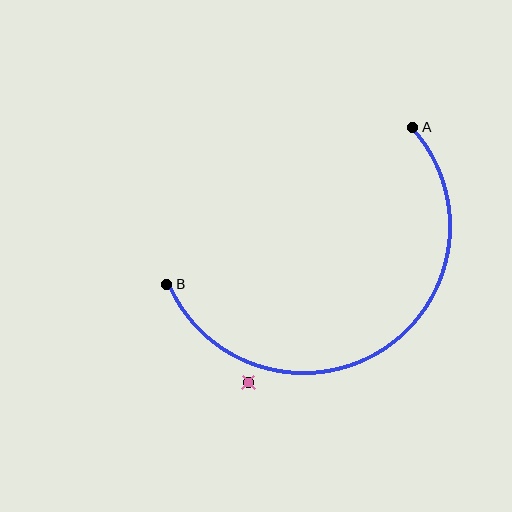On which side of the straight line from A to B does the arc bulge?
The arc bulges below the straight line connecting A and B.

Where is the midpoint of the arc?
The arc midpoint is the point on the curve farthest from the straight line joining A and B. It sits below that line.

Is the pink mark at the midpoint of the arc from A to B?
No — the pink mark does not lie on the arc at all. It sits slightly outside the curve.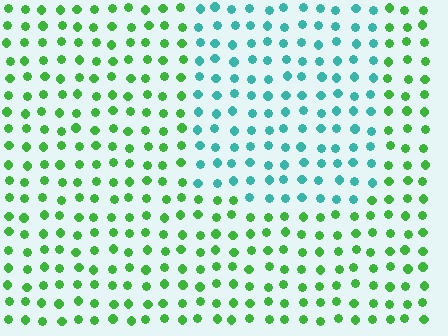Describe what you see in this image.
The image is filled with small green elements in a uniform arrangement. A rectangle-shaped region is visible where the elements are tinted to a slightly different hue, forming a subtle color boundary.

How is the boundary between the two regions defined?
The boundary is defined purely by a slight shift in hue (about 55 degrees). Spacing, size, and orientation are identical on both sides.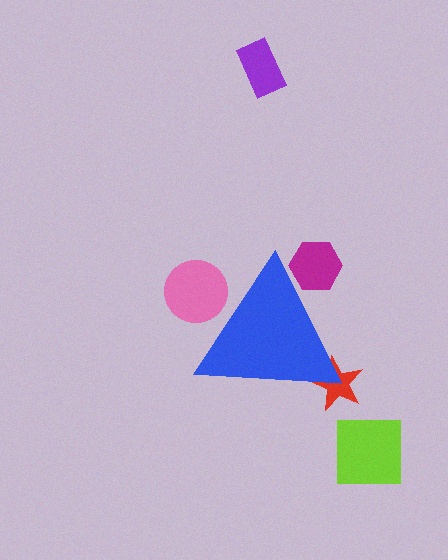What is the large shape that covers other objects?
A blue triangle.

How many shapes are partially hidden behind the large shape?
3 shapes are partially hidden.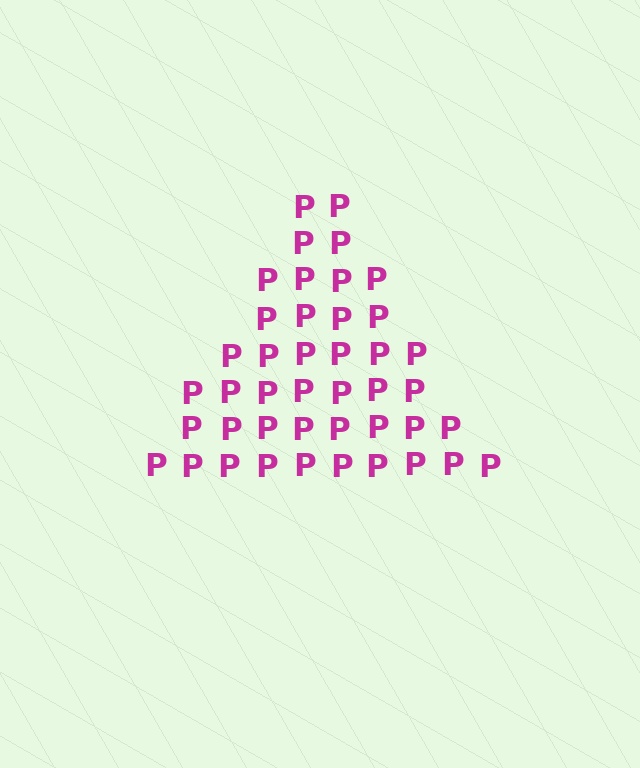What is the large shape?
The large shape is a triangle.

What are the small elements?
The small elements are letter P's.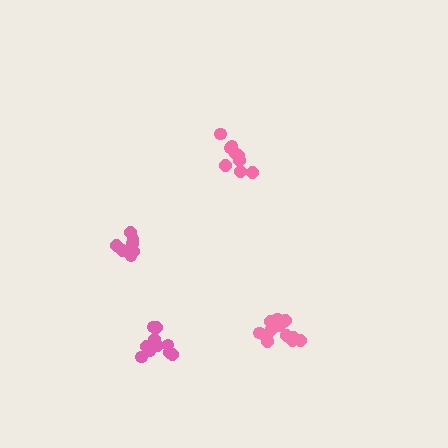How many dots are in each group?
Group 1: 7 dots, Group 2: 12 dots, Group 3: 11 dots, Group 4: 9 dots (39 total).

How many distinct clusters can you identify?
There are 4 distinct clusters.